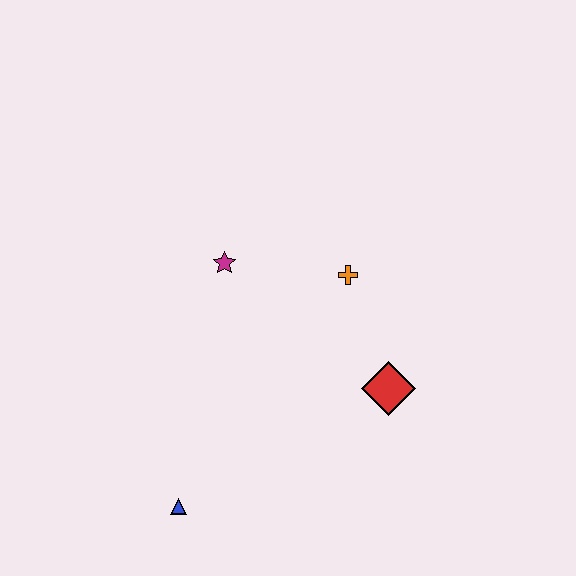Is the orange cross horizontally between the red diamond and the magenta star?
Yes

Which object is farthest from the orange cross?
The blue triangle is farthest from the orange cross.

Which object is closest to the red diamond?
The orange cross is closest to the red diamond.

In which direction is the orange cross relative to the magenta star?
The orange cross is to the right of the magenta star.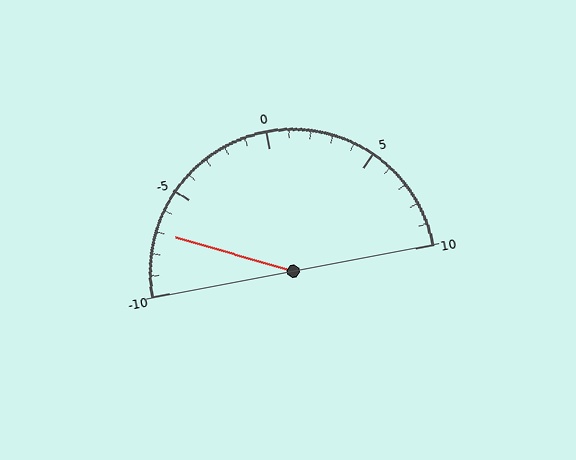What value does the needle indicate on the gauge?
The needle indicates approximately -7.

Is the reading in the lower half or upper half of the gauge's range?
The reading is in the lower half of the range (-10 to 10).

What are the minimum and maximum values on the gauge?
The gauge ranges from -10 to 10.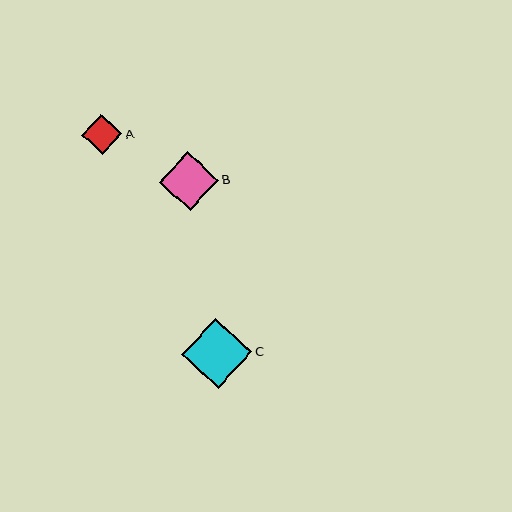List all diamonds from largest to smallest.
From largest to smallest: C, B, A.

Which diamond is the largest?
Diamond C is the largest with a size of approximately 70 pixels.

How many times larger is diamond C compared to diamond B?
Diamond C is approximately 1.2 times the size of diamond B.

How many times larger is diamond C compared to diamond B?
Diamond C is approximately 1.2 times the size of diamond B.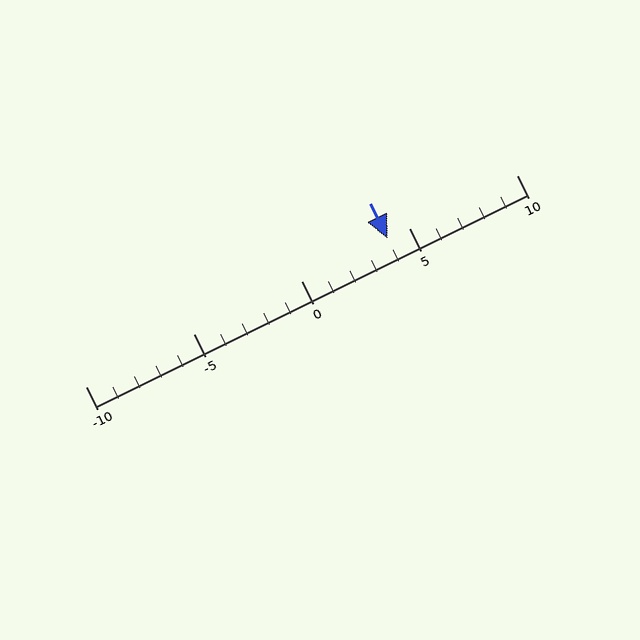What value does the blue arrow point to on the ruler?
The blue arrow points to approximately 4.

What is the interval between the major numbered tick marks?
The major tick marks are spaced 5 units apart.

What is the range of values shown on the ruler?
The ruler shows values from -10 to 10.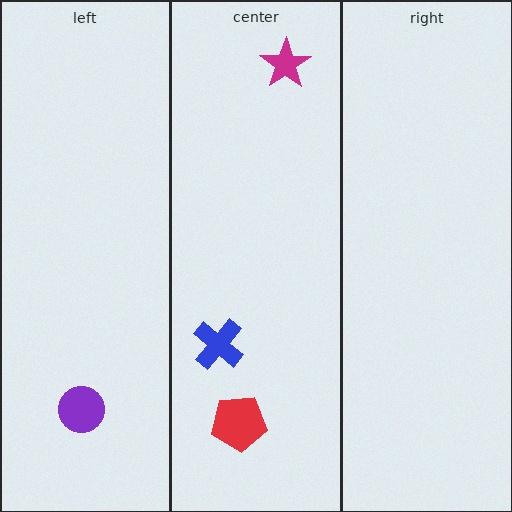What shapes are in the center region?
The blue cross, the magenta star, the red pentagon.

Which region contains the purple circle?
The left region.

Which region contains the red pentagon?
The center region.